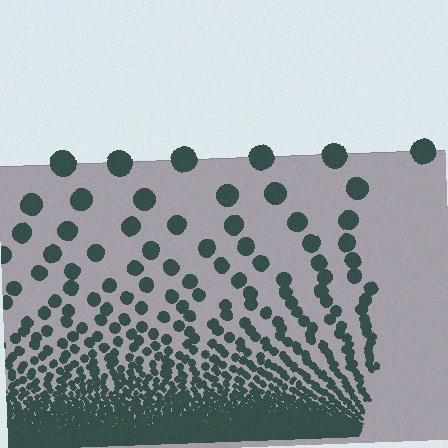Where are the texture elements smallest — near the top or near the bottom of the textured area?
Near the bottom.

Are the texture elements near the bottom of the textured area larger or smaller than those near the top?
Smaller. The gradient is inverted — elements near the bottom are smaller and denser.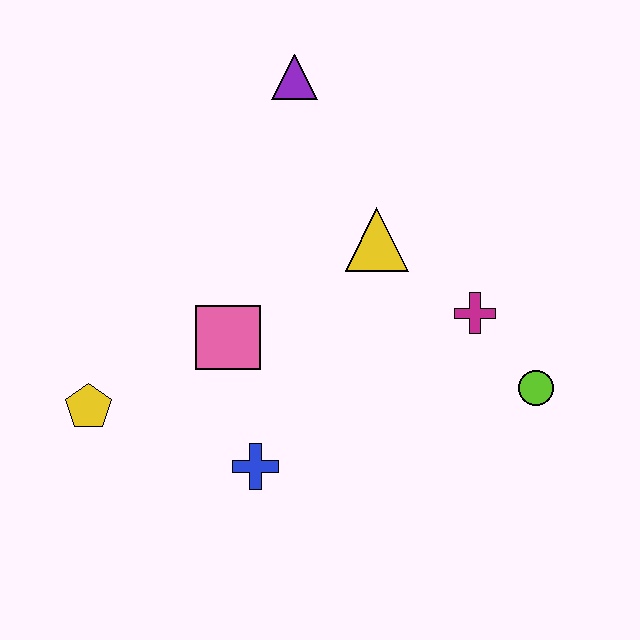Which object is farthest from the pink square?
The lime circle is farthest from the pink square.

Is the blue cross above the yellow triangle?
No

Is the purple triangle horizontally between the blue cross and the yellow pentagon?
No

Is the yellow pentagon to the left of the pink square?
Yes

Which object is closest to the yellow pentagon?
The pink square is closest to the yellow pentagon.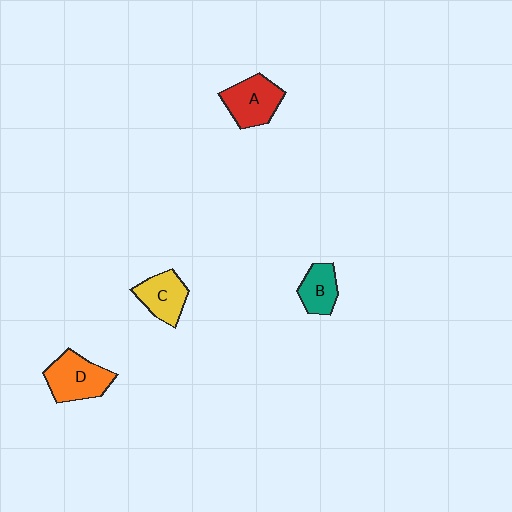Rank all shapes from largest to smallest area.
From largest to smallest: D (orange), A (red), C (yellow), B (teal).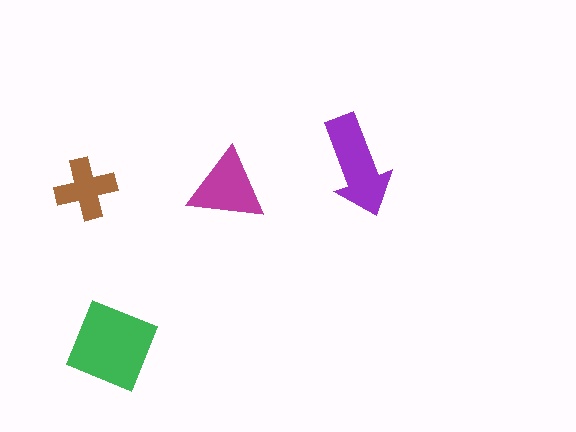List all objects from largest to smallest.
The green square, the purple arrow, the magenta triangle, the brown cross.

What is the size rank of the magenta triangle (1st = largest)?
3rd.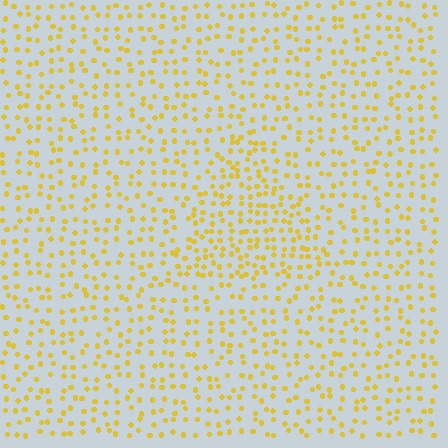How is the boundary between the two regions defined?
The boundary is defined by a change in element density (approximately 1.7x ratio). All elements are the same color, size, and shape.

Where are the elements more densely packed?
The elements are more densely packed inside the triangle boundary.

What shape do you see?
I see a triangle.